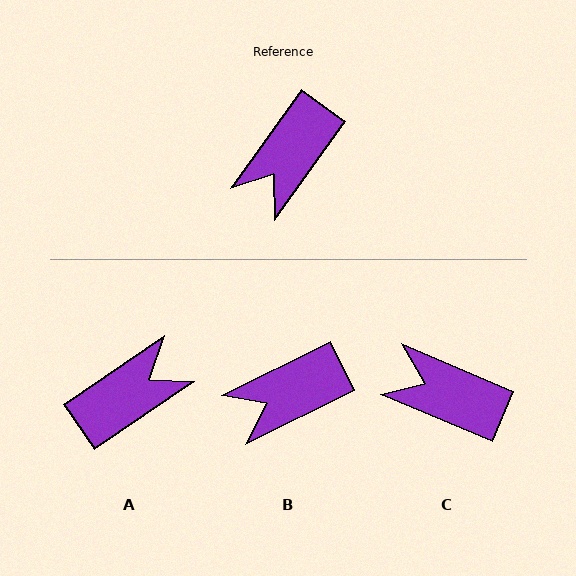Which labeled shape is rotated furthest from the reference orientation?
A, about 160 degrees away.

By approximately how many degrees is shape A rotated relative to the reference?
Approximately 160 degrees counter-clockwise.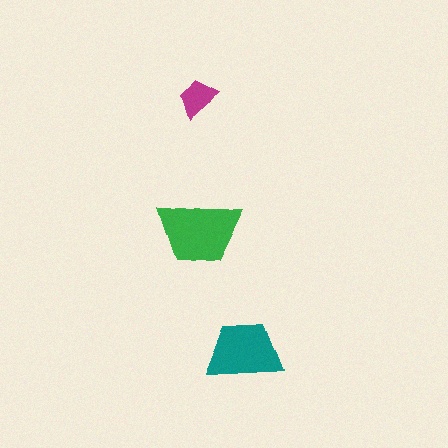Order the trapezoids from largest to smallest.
the green one, the teal one, the magenta one.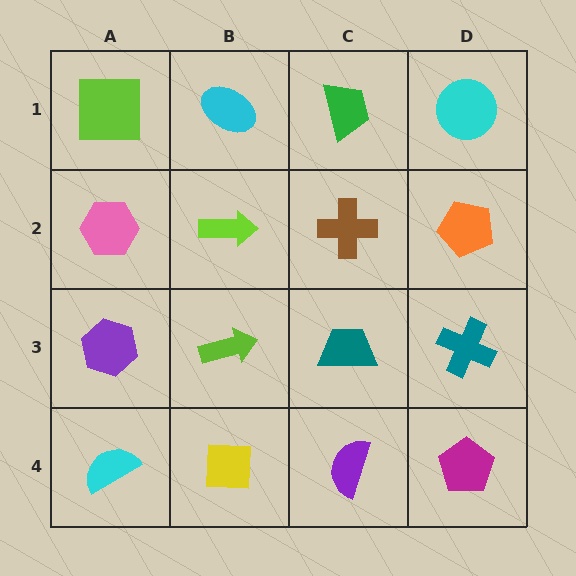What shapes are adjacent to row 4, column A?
A purple hexagon (row 3, column A), a yellow square (row 4, column B).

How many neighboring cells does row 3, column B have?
4.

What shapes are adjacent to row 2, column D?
A cyan circle (row 1, column D), a teal cross (row 3, column D), a brown cross (row 2, column C).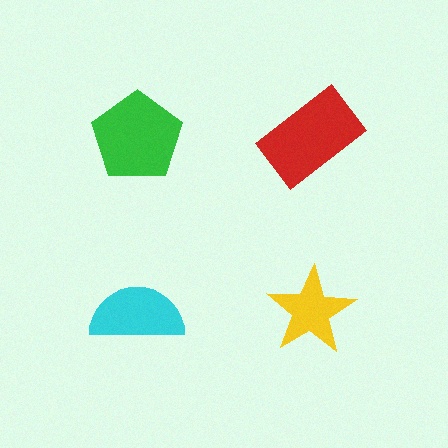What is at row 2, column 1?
A cyan semicircle.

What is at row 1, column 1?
A green pentagon.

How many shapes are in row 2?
2 shapes.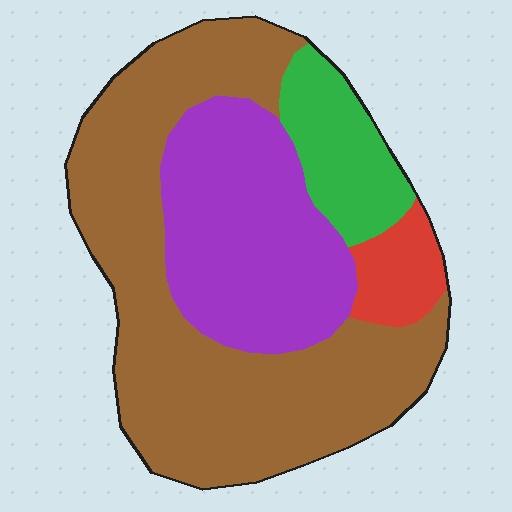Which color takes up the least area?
Red, at roughly 5%.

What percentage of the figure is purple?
Purple takes up between a quarter and a half of the figure.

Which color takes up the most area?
Brown, at roughly 55%.